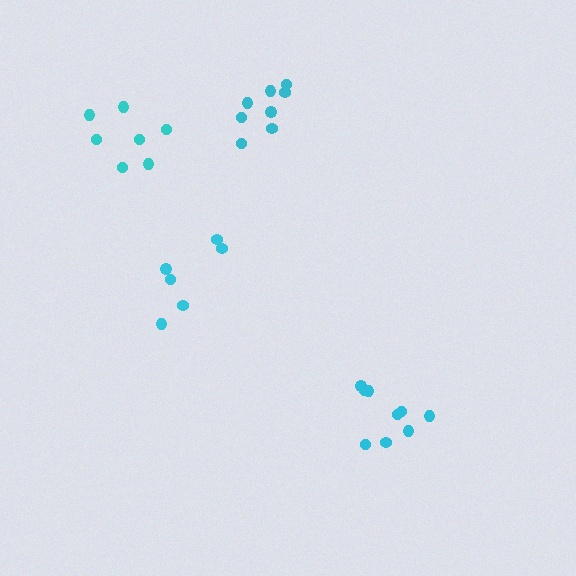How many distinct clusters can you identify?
There are 4 distinct clusters.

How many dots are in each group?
Group 1: 6 dots, Group 2: 9 dots, Group 3: 7 dots, Group 4: 8 dots (30 total).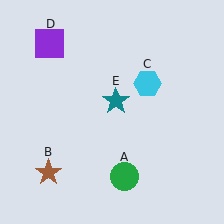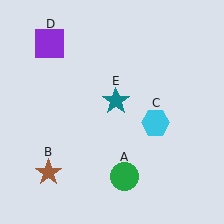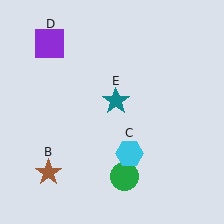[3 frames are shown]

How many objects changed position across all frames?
1 object changed position: cyan hexagon (object C).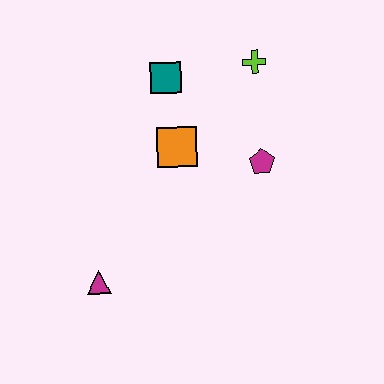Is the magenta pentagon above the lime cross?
No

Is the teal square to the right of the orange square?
No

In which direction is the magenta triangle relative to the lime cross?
The magenta triangle is below the lime cross.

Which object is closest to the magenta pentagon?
The orange square is closest to the magenta pentagon.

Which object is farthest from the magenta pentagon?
The magenta triangle is farthest from the magenta pentagon.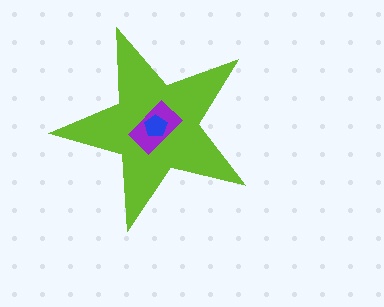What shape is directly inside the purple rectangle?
The blue pentagon.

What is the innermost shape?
The blue pentagon.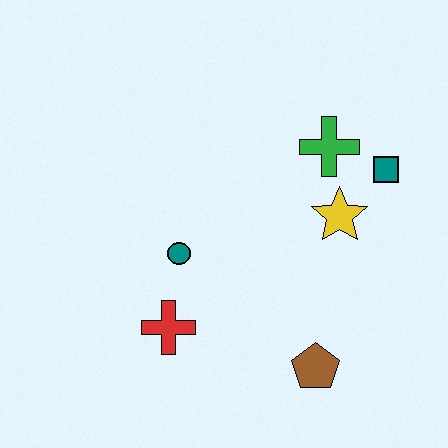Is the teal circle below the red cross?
No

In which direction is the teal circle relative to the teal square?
The teal circle is to the left of the teal square.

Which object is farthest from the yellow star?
The red cross is farthest from the yellow star.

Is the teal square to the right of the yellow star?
Yes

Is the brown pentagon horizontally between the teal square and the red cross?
Yes